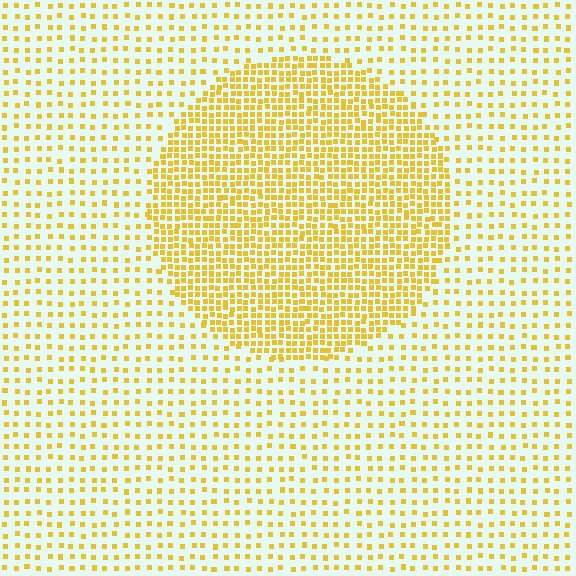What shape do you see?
I see a circle.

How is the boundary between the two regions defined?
The boundary is defined by a change in element density (approximately 2.5x ratio). All elements are the same color, size, and shape.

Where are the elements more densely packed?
The elements are more densely packed inside the circle boundary.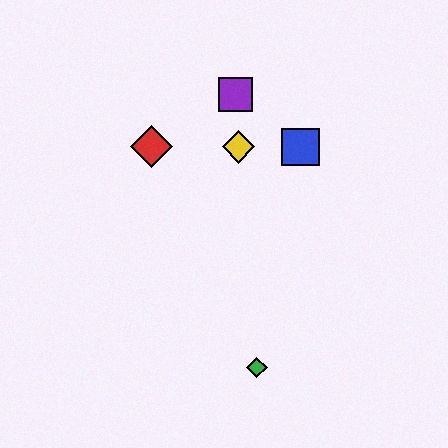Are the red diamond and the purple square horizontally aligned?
No, the red diamond is at y≈147 and the purple square is at y≈94.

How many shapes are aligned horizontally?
3 shapes (the red diamond, the blue square, the yellow diamond) are aligned horizontally.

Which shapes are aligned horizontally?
The red diamond, the blue square, the yellow diamond are aligned horizontally.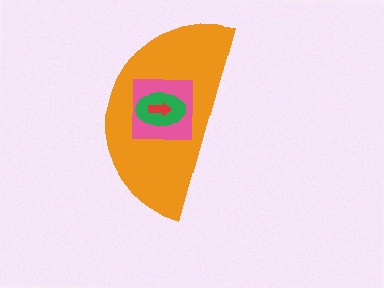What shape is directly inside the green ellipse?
The red arrow.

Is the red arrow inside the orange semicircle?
Yes.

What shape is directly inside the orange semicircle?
The pink square.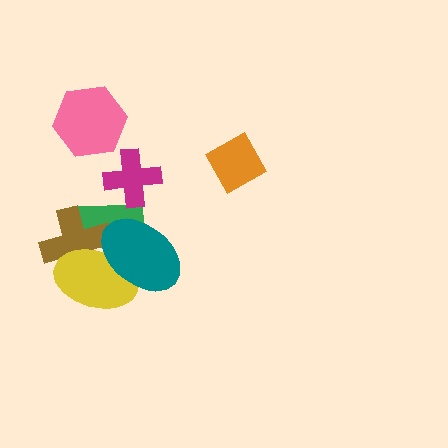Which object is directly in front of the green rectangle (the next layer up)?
The brown cross is directly in front of the green rectangle.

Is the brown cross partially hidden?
Yes, it is partially covered by another shape.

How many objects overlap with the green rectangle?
4 objects overlap with the green rectangle.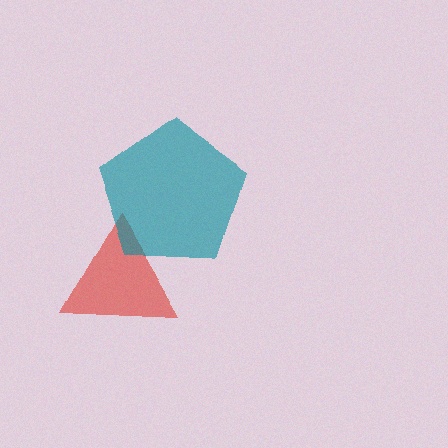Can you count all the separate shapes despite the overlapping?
Yes, there are 2 separate shapes.